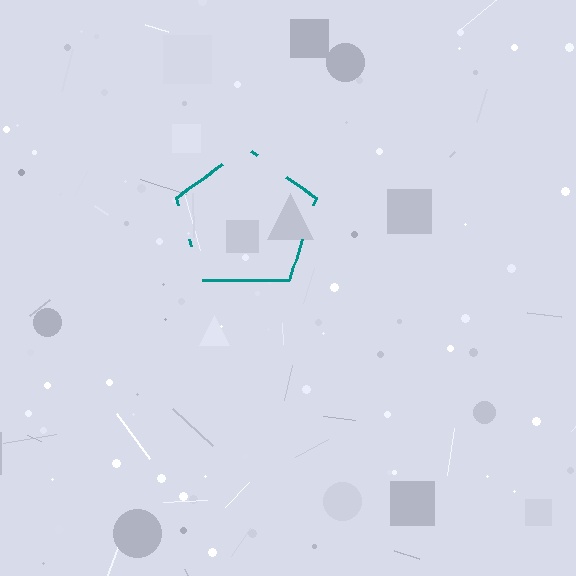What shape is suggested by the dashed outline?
The dashed outline suggests a pentagon.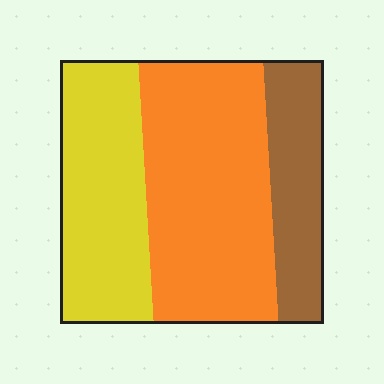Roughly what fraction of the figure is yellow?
Yellow covers roughly 35% of the figure.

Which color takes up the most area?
Orange, at roughly 45%.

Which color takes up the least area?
Brown, at roughly 20%.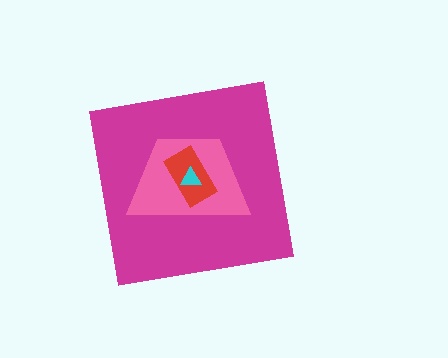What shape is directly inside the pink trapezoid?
The red rectangle.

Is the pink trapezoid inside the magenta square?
Yes.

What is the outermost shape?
The magenta square.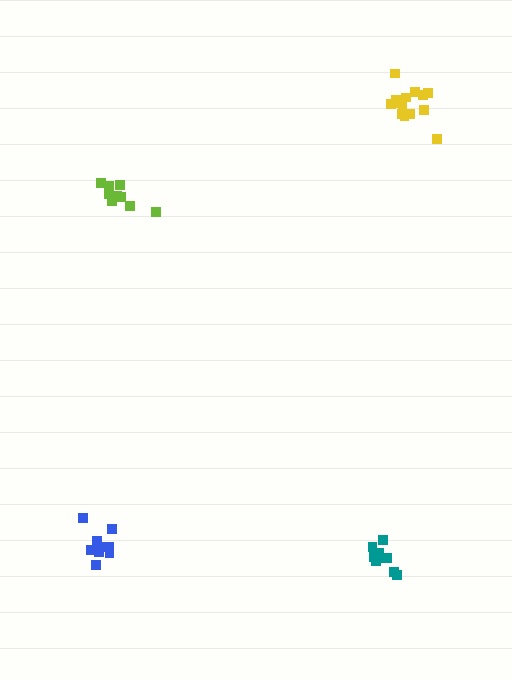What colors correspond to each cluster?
The clusters are colored: blue, teal, yellow, lime.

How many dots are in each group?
Group 1: 10 dots, Group 2: 9 dots, Group 3: 14 dots, Group 4: 9 dots (42 total).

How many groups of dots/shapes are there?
There are 4 groups.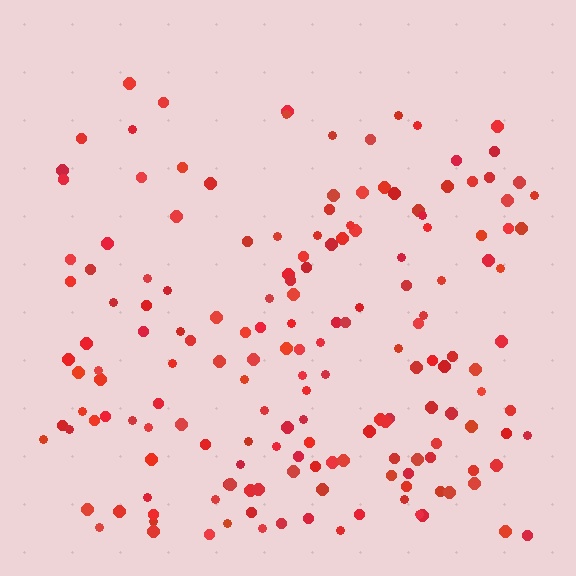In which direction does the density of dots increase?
From top to bottom, with the bottom side densest.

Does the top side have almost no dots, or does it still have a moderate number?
Still a moderate number, just noticeably fewer than the bottom.